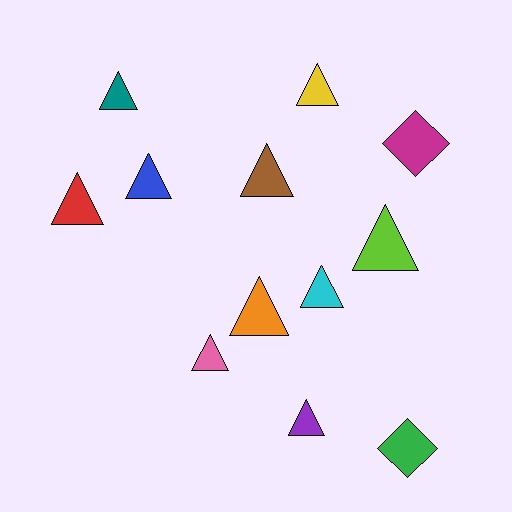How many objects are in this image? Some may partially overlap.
There are 12 objects.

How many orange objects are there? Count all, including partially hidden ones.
There is 1 orange object.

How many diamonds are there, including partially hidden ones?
There are 2 diamonds.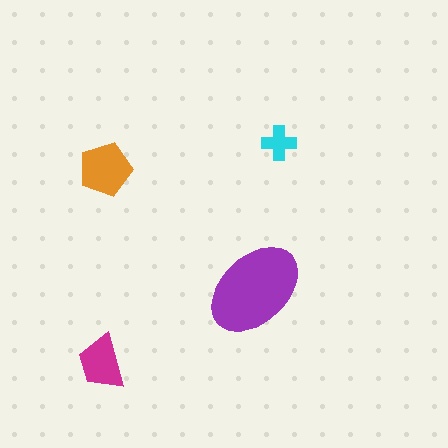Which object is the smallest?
The cyan cross.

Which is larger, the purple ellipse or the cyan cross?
The purple ellipse.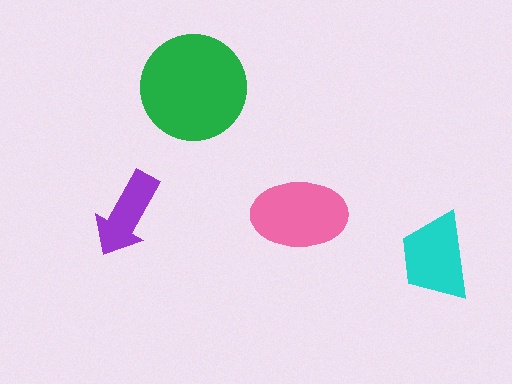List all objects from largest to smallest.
The green circle, the pink ellipse, the cyan trapezoid, the purple arrow.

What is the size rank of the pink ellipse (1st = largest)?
2nd.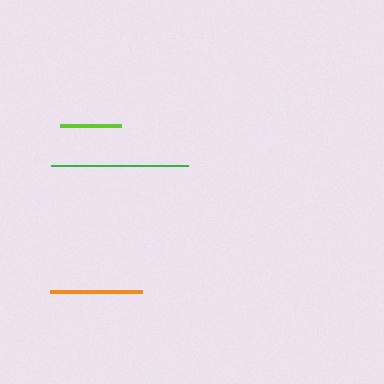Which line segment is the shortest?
The lime line is the shortest at approximately 61 pixels.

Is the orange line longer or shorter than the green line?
The green line is longer than the orange line.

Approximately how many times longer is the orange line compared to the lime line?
The orange line is approximately 1.5 times the length of the lime line.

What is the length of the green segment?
The green segment is approximately 138 pixels long.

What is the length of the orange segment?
The orange segment is approximately 92 pixels long.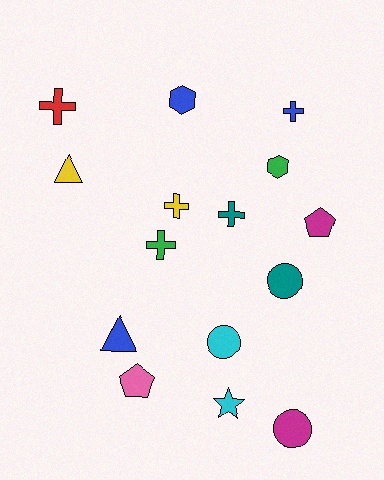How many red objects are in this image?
There is 1 red object.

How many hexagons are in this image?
There are 2 hexagons.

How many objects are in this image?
There are 15 objects.